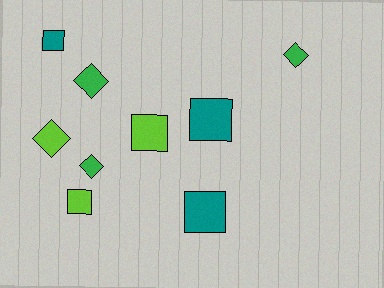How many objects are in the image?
There are 9 objects.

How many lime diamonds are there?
There is 1 lime diamond.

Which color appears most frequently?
Lime, with 3 objects.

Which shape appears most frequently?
Square, with 5 objects.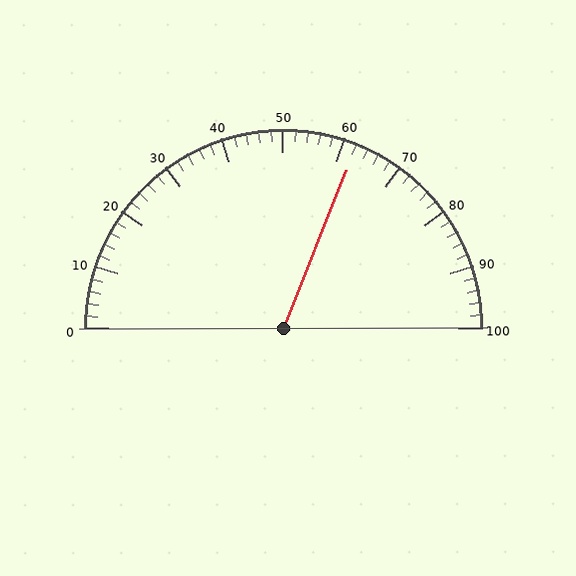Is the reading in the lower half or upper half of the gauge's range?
The reading is in the upper half of the range (0 to 100).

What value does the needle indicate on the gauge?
The needle indicates approximately 62.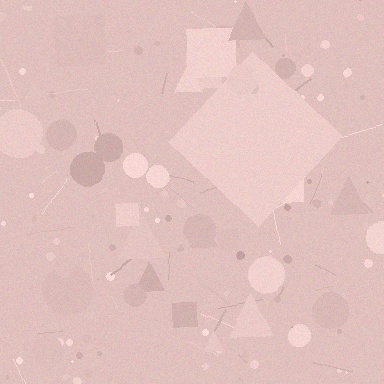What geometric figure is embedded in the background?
A diamond is embedded in the background.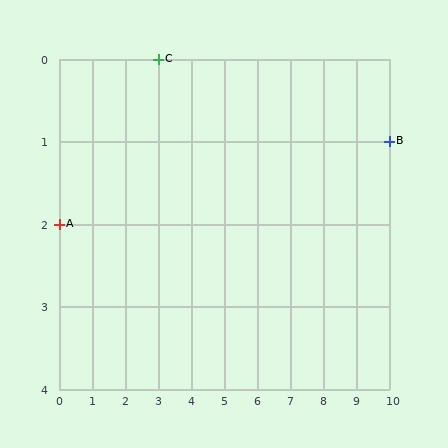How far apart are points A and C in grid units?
Points A and C are 3 columns and 2 rows apart (about 3.6 grid units diagonally).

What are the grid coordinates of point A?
Point A is at grid coordinates (0, 2).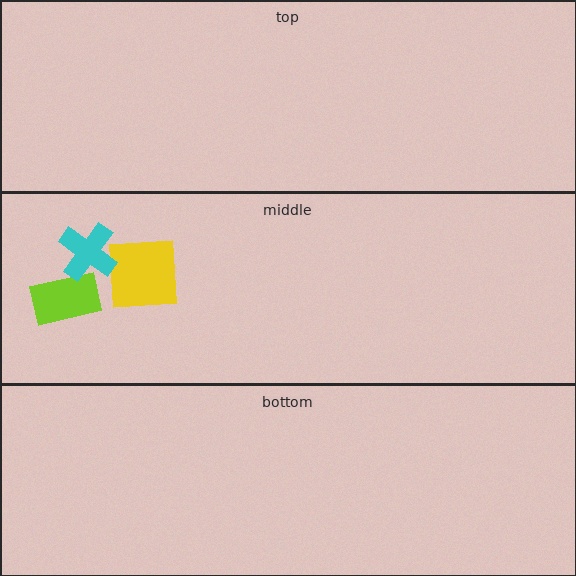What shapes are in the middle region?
The yellow square, the lime rectangle, the cyan cross.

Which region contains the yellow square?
The middle region.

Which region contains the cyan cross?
The middle region.